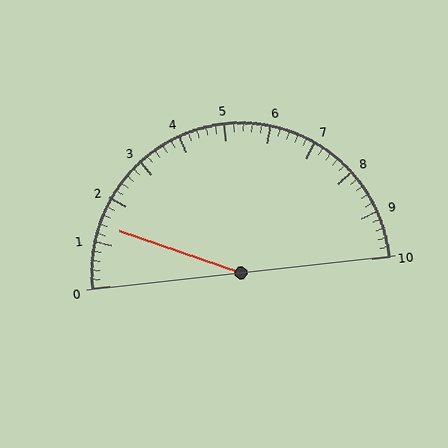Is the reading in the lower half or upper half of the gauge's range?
The reading is in the lower half of the range (0 to 10).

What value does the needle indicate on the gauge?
The needle indicates approximately 1.4.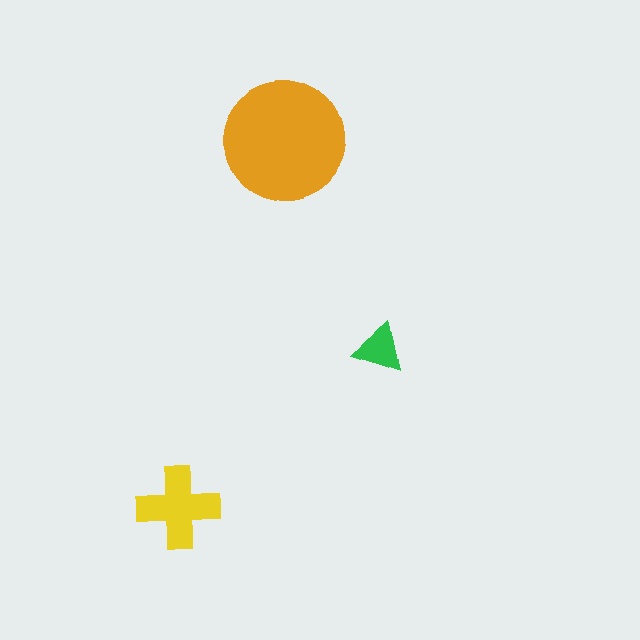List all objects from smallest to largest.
The green triangle, the yellow cross, the orange circle.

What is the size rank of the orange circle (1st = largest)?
1st.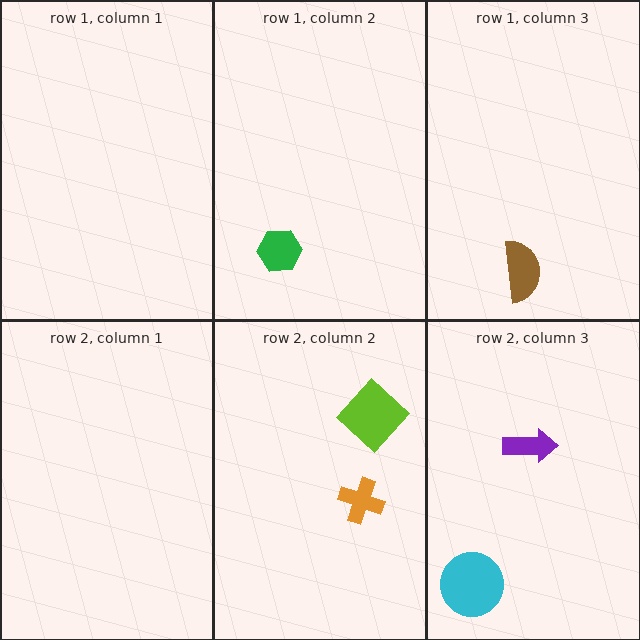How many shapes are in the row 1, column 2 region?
1.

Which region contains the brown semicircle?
The row 1, column 3 region.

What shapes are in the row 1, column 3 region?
The brown semicircle.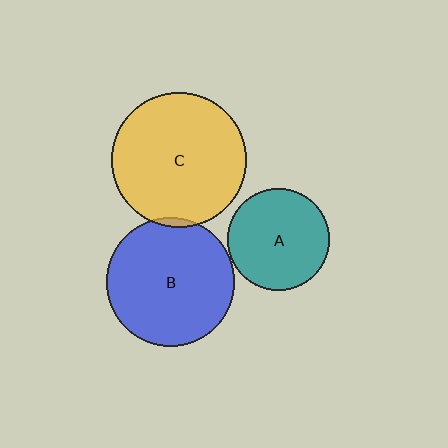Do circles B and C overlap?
Yes.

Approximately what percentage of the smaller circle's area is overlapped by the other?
Approximately 5%.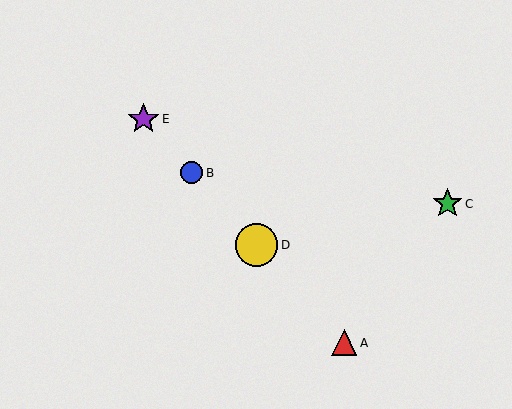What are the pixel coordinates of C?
Object C is at (447, 204).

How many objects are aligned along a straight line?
4 objects (A, B, D, E) are aligned along a straight line.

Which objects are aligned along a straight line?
Objects A, B, D, E are aligned along a straight line.